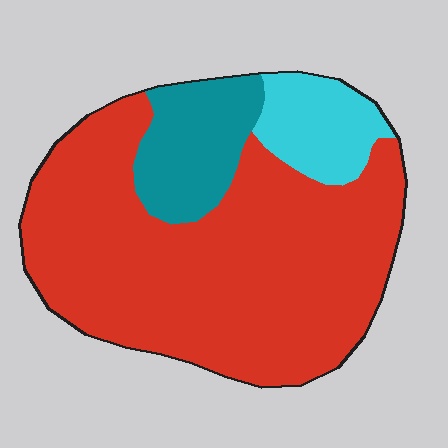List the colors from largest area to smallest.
From largest to smallest: red, teal, cyan.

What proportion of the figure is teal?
Teal takes up less than a quarter of the figure.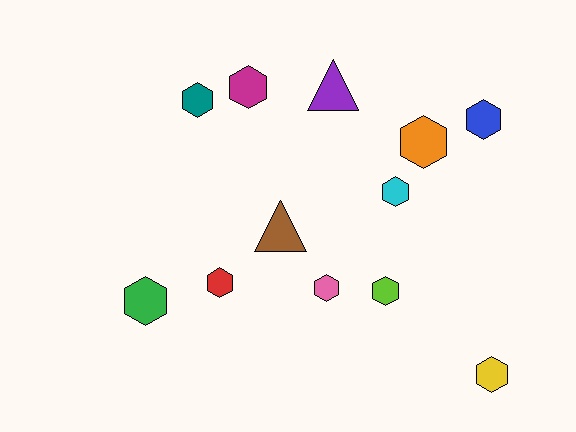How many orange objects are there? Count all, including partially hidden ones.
There is 1 orange object.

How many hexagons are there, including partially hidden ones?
There are 10 hexagons.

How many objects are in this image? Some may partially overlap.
There are 12 objects.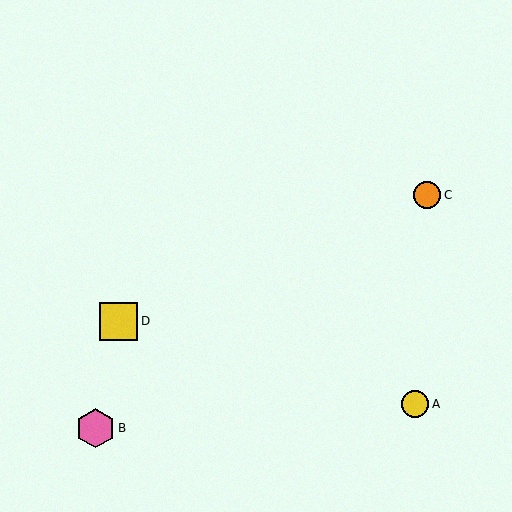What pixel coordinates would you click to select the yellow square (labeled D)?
Click at (119, 321) to select the yellow square D.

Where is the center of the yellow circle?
The center of the yellow circle is at (415, 404).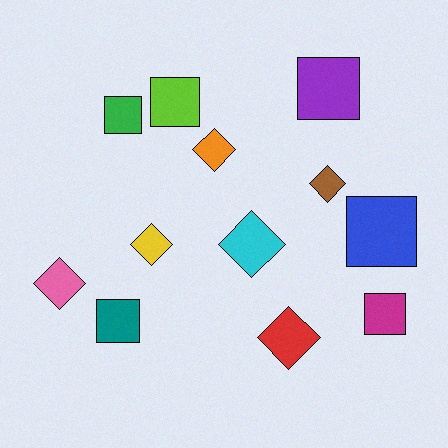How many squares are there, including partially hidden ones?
There are 6 squares.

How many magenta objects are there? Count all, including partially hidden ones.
There is 1 magenta object.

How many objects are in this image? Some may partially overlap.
There are 12 objects.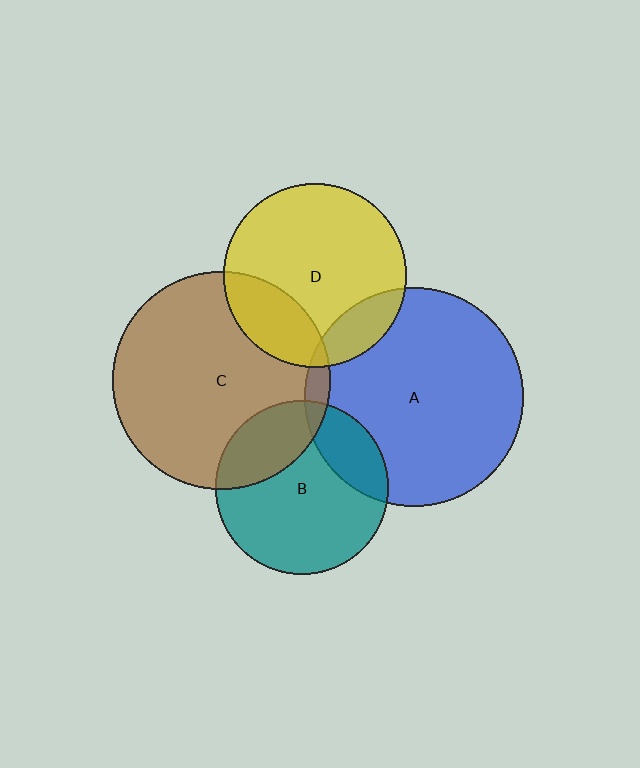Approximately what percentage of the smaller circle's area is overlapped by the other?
Approximately 20%.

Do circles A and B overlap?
Yes.